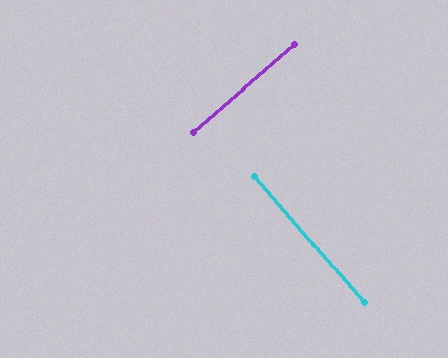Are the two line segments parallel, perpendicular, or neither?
Perpendicular — they meet at approximately 90°.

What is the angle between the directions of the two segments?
Approximately 90 degrees.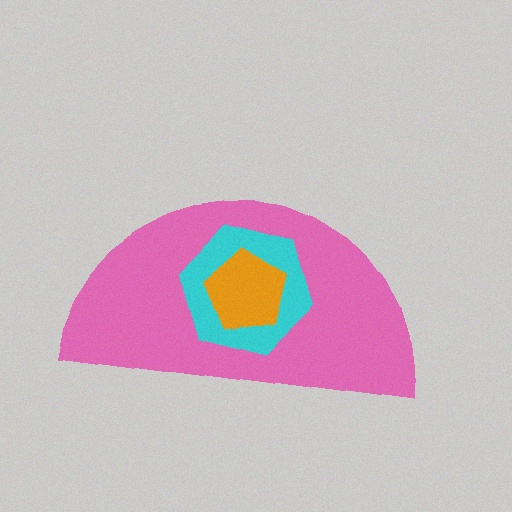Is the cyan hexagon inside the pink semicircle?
Yes.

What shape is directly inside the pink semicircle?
The cyan hexagon.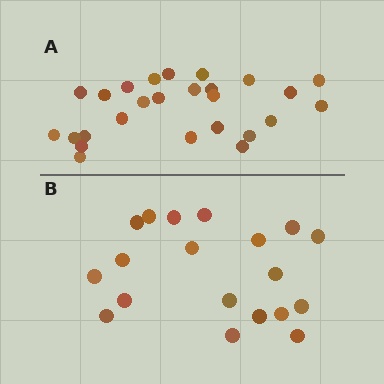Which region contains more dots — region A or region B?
Region A (the top region) has more dots.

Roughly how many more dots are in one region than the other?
Region A has roughly 8 or so more dots than region B.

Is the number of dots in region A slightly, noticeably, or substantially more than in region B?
Region A has noticeably more, but not dramatically so. The ratio is roughly 1.4 to 1.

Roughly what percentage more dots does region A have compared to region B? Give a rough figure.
About 35% more.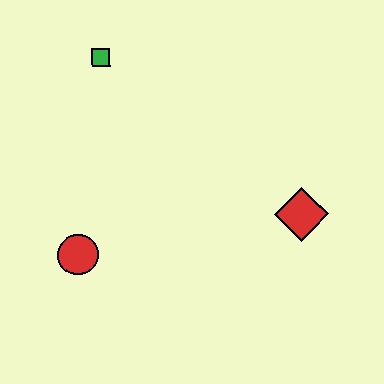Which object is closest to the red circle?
The green square is closest to the red circle.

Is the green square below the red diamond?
No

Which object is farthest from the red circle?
The red diamond is farthest from the red circle.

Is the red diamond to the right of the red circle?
Yes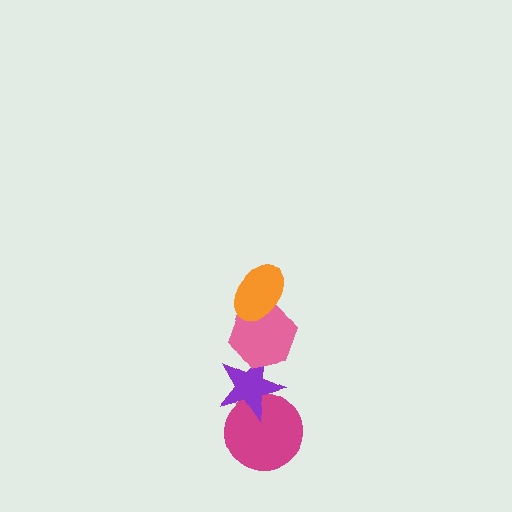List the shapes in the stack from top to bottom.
From top to bottom: the orange ellipse, the pink hexagon, the purple star, the magenta circle.